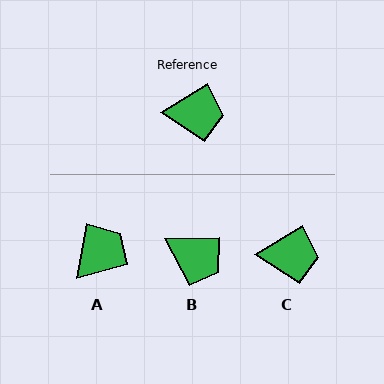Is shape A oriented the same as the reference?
No, it is off by about 48 degrees.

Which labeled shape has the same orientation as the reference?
C.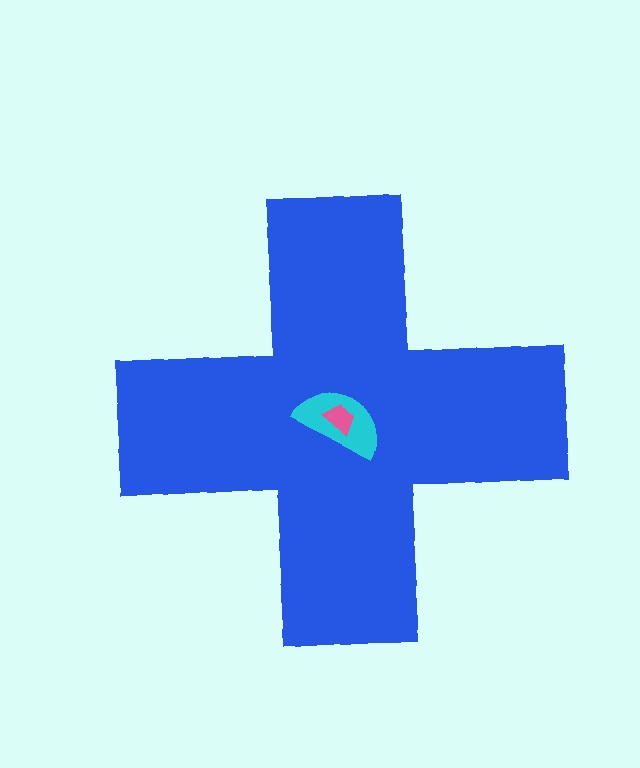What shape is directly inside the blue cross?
The cyan semicircle.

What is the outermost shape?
The blue cross.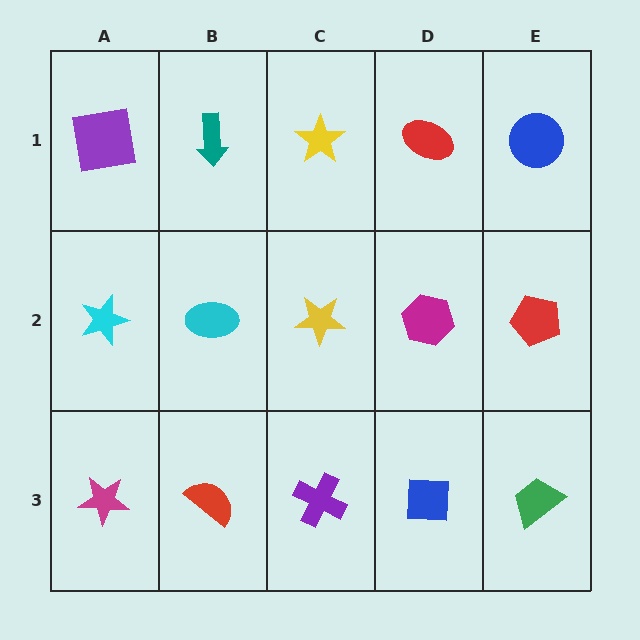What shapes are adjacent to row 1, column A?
A cyan star (row 2, column A), a teal arrow (row 1, column B).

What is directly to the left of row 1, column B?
A purple square.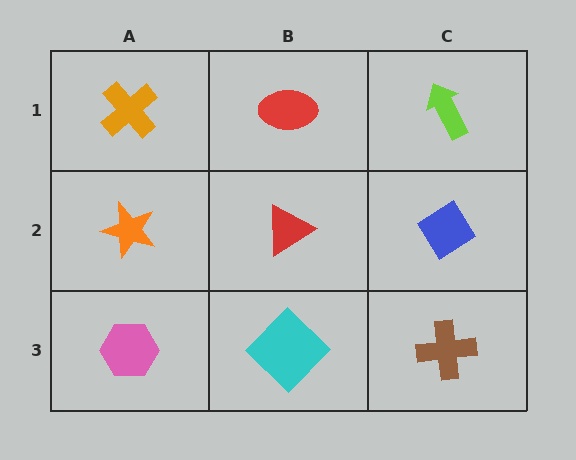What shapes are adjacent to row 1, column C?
A blue diamond (row 2, column C), a red ellipse (row 1, column B).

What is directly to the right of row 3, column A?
A cyan diamond.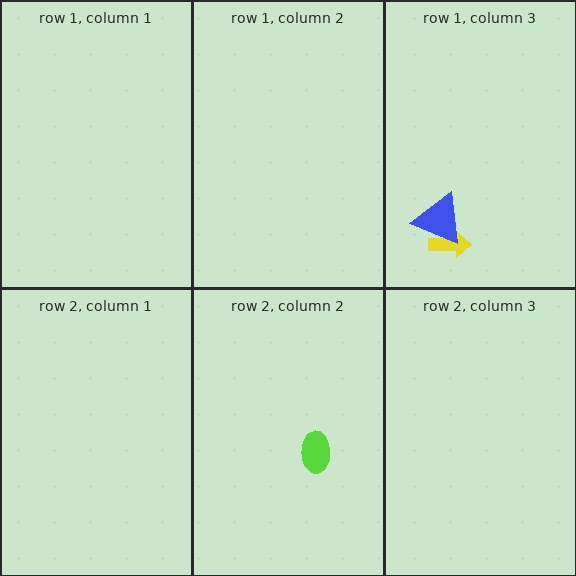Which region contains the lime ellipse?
The row 2, column 2 region.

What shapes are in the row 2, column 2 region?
The lime ellipse.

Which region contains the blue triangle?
The row 1, column 3 region.